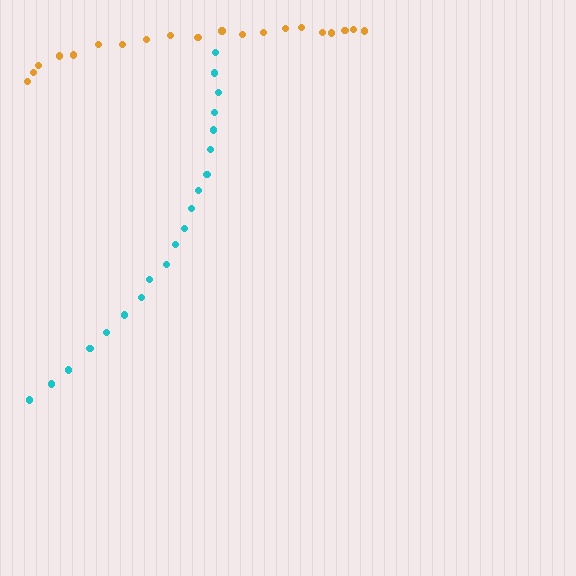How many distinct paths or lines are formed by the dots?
There are 2 distinct paths.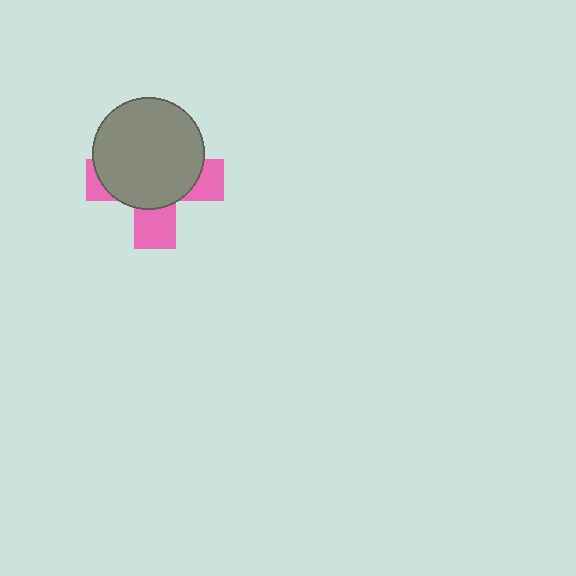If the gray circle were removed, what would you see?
You would see the complete pink cross.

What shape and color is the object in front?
The object in front is a gray circle.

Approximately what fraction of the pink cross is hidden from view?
Roughly 64% of the pink cross is hidden behind the gray circle.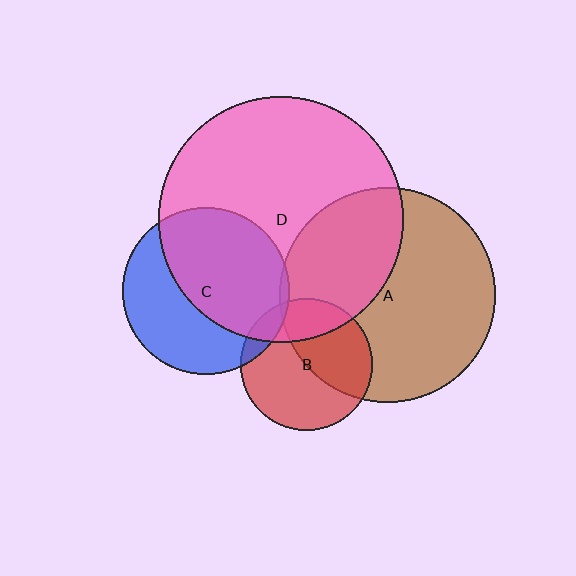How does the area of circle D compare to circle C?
Approximately 2.2 times.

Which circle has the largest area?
Circle D (pink).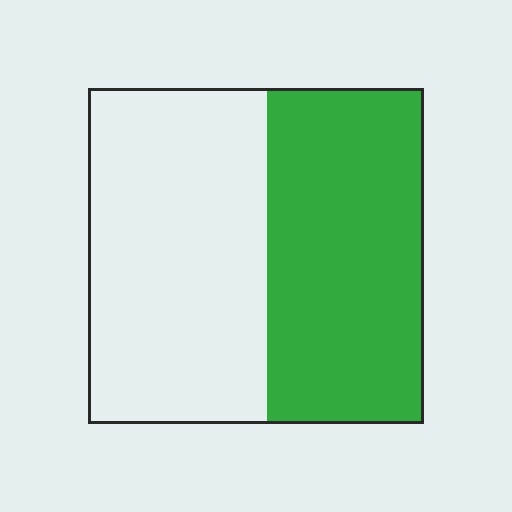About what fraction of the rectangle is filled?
About one half (1/2).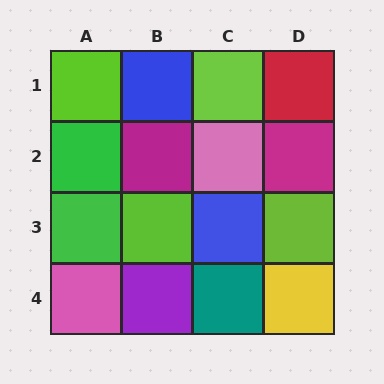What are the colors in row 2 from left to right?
Green, magenta, pink, magenta.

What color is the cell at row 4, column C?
Teal.